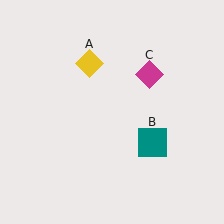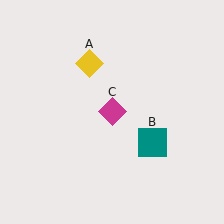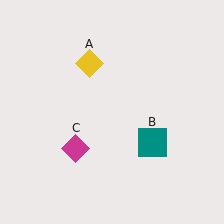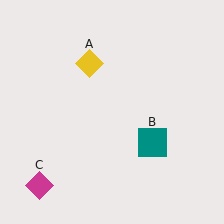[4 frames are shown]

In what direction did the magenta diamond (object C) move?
The magenta diamond (object C) moved down and to the left.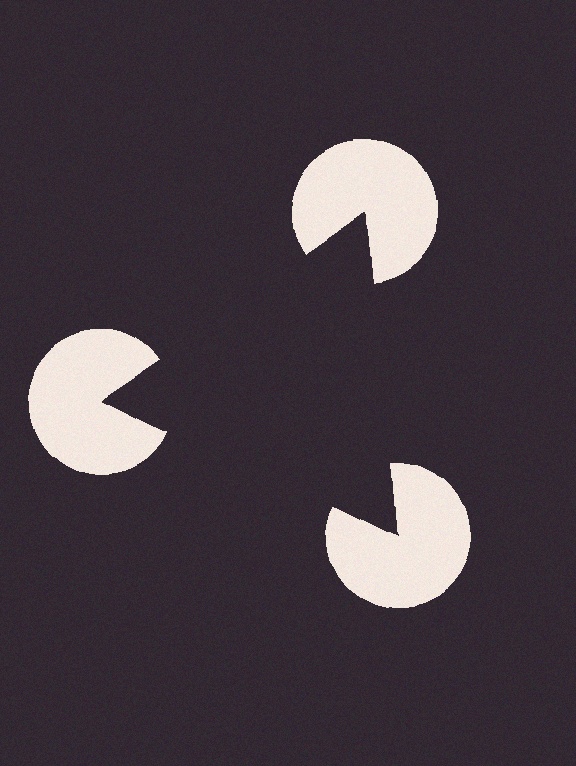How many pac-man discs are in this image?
There are 3 — one at each vertex of the illusory triangle.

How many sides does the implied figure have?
3 sides.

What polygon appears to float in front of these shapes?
An illusory triangle — its edges are inferred from the aligned wedge cuts in the pac-man discs, not physically drawn.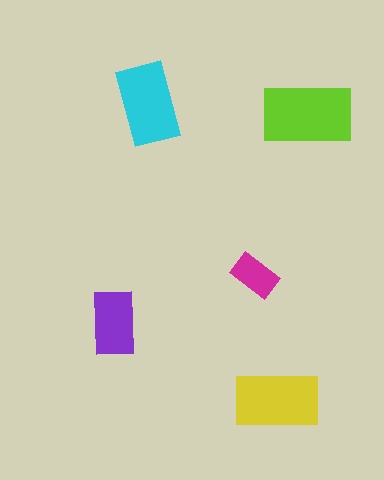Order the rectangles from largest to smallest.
the lime one, the yellow one, the cyan one, the purple one, the magenta one.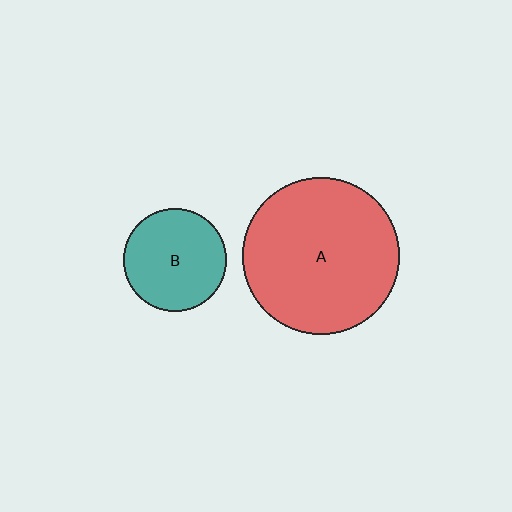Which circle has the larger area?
Circle A (red).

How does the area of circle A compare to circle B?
Approximately 2.3 times.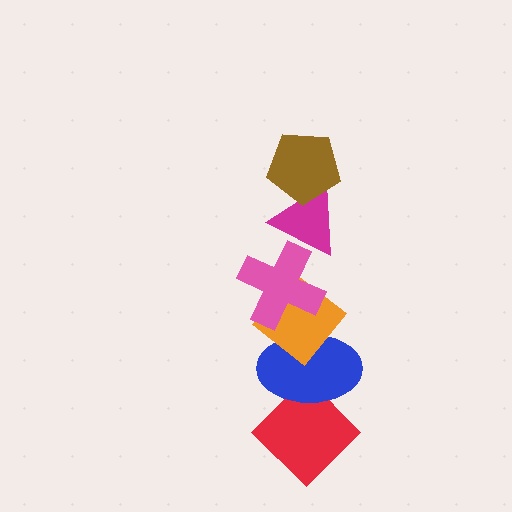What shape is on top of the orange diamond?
The pink cross is on top of the orange diamond.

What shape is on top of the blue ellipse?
The orange diamond is on top of the blue ellipse.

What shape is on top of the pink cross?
The magenta triangle is on top of the pink cross.